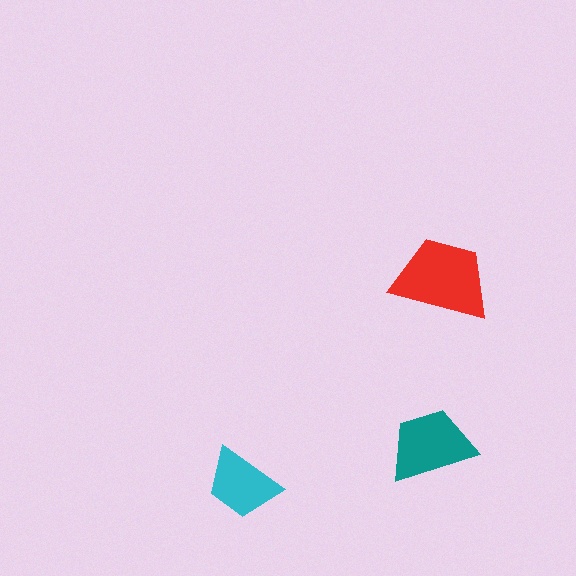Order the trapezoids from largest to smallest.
the red one, the teal one, the cyan one.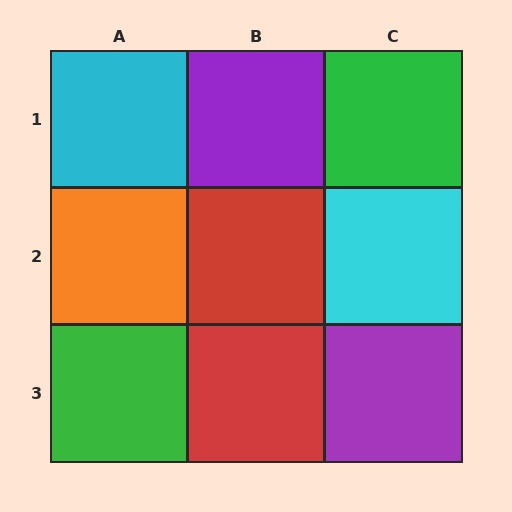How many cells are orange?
1 cell is orange.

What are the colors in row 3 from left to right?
Green, red, purple.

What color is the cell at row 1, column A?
Cyan.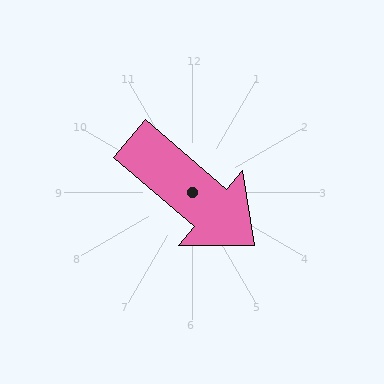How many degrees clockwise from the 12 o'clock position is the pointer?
Approximately 130 degrees.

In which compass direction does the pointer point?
Southeast.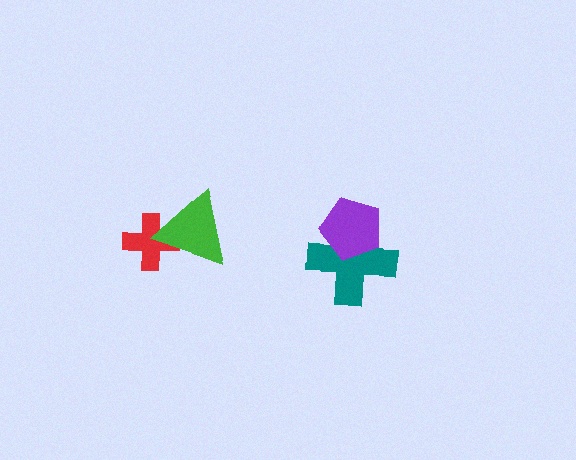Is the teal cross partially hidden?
Yes, it is partially covered by another shape.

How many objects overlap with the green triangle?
1 object overlaps with the green triangle.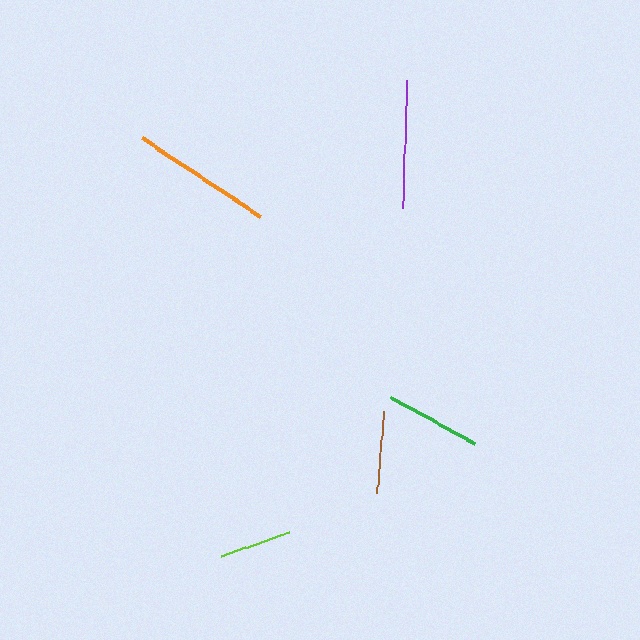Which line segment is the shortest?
The lime line is the shortest at approximately 71 pixels.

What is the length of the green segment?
The green segment is approximately 96 pixels long.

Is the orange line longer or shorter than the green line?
The orange line is longer than the green line.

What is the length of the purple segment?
The purple segment is approximately 127 pixels long.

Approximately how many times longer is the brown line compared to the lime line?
The brown line is approximately 1.1 times the length of the lime line.